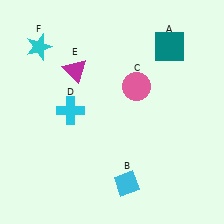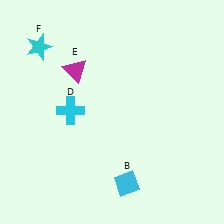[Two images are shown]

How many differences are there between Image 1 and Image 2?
There are 2 differences between the two images.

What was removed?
The pink circle (C), the teal square (A) were removed in Image 2.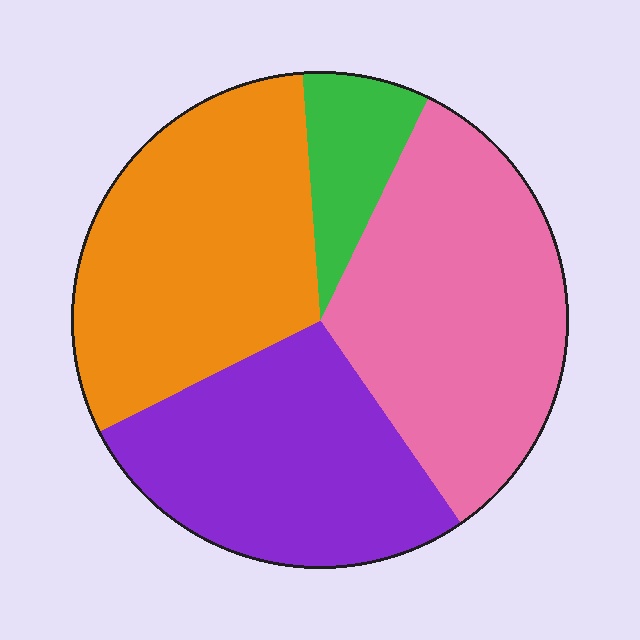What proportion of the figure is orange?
Orange takes up about one third (1/3) of the figure.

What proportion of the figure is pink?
Pink covers roughly 35% of the figure.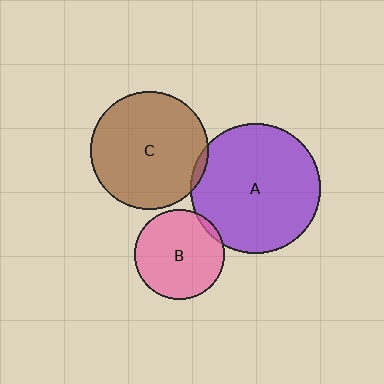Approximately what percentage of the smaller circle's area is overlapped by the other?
Approximately 5%.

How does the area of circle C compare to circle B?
Approximately 1.7 times.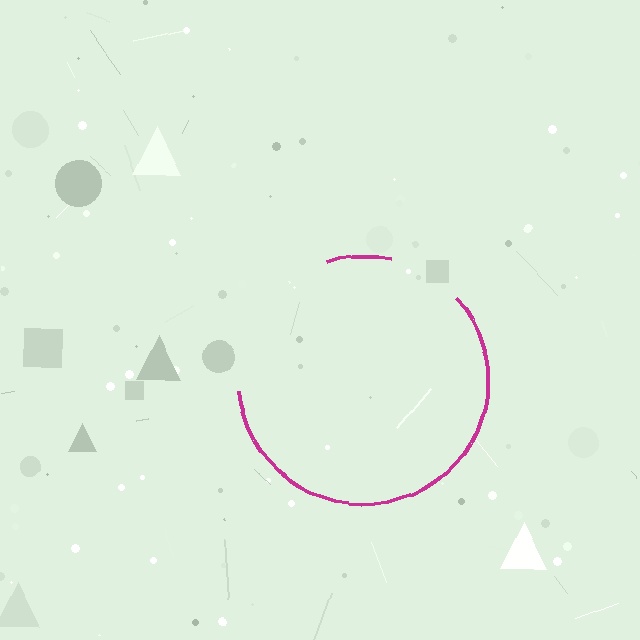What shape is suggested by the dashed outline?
The dashed outline suggests a circle.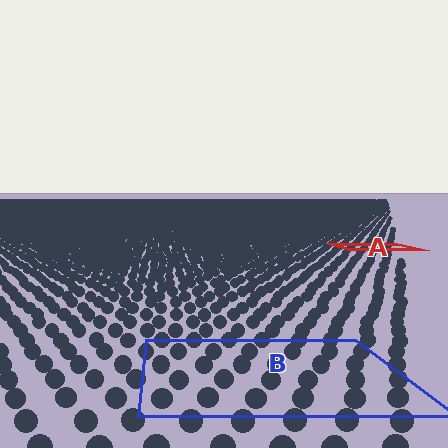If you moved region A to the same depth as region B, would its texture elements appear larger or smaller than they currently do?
They would appear larger. At a closer depth, the same texture elements are projected at a bigger on-screen size.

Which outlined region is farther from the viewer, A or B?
Region A is farther from the viewer — the texture elements inside it appear smaller and more densely packed.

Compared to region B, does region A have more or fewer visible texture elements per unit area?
Region A has more texture elements per unit area — they are packed more densely because it is farther away.